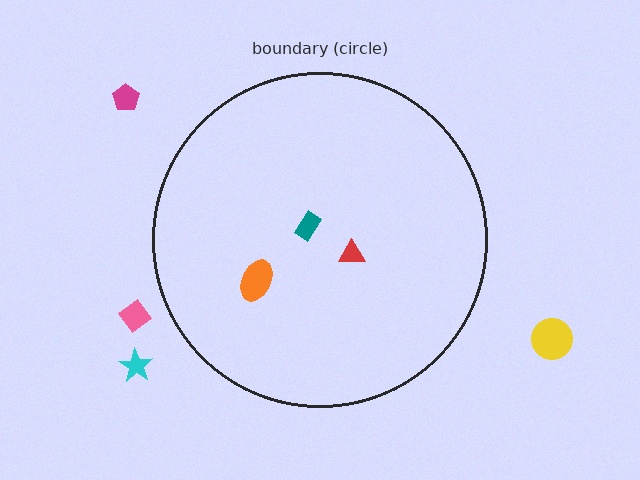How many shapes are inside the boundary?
3 inside, 4 outside.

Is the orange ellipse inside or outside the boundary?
Inside.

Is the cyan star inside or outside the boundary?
Outside.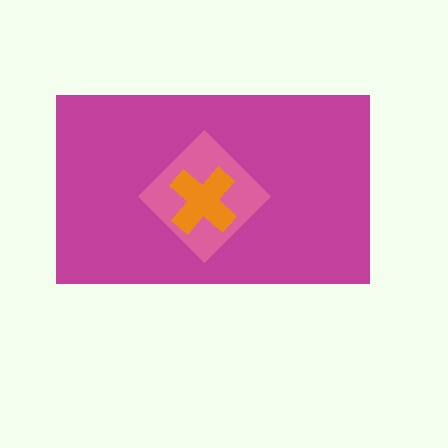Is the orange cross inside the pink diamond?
Yes.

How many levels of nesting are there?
3.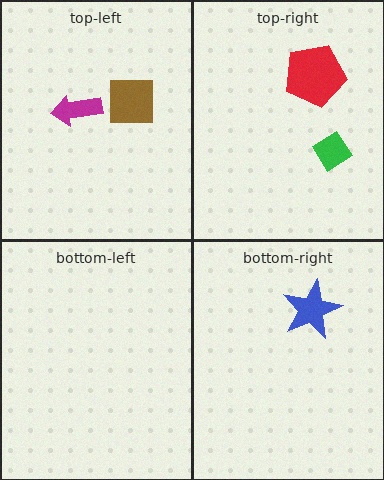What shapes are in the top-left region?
The magenta arrow, the brown square.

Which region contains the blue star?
The bottom-right region.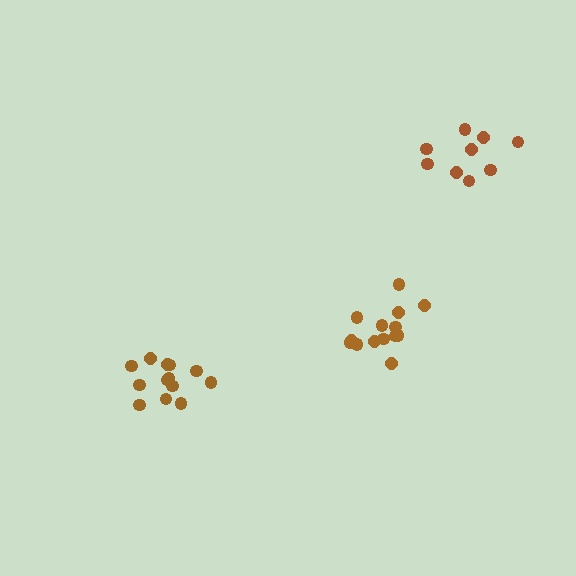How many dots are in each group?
Group 1: 14 dots, Group 2: 9 dots, Group 3: 13 dots (36 total).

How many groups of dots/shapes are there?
There are 3 groups.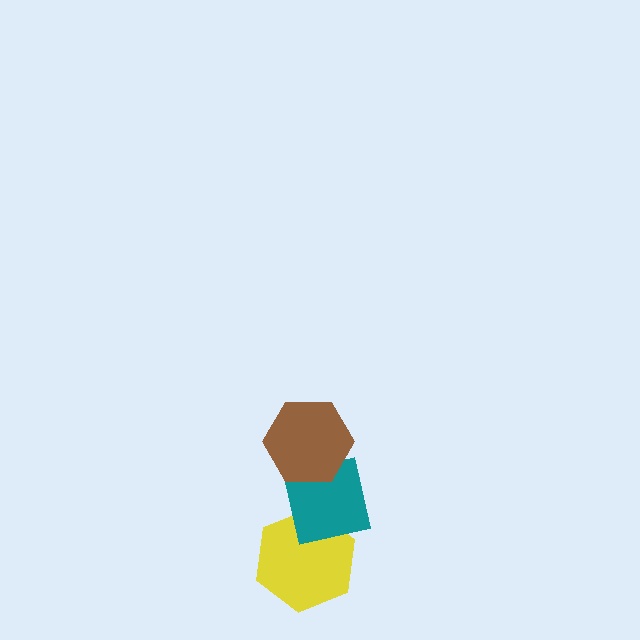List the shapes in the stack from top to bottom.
From top to bottom: the brown hexagon, the teal square, the yellow hexagon.